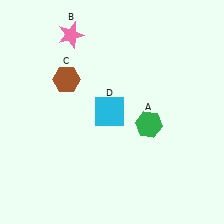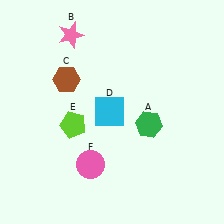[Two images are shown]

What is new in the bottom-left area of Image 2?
A lime pentagon (E) was added in the bottom-left area of Image 2.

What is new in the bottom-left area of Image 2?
A pink circle (F) was added in the bottom-left area of Image 2.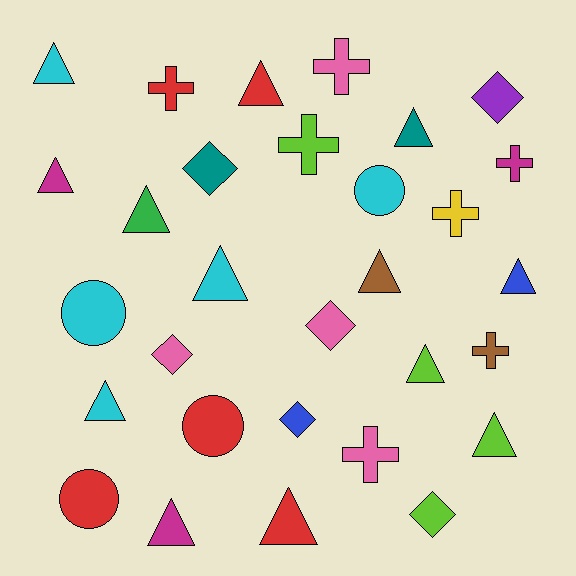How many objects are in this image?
There are 30 objects.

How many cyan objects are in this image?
There are 5 cyan objects.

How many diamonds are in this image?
There are 6 diamonds.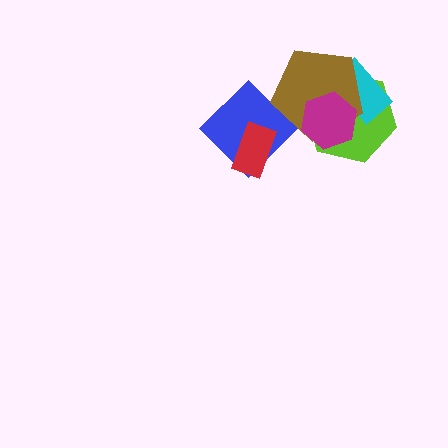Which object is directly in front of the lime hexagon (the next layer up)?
The cyan rectangle is directly in front of the lime hexagon.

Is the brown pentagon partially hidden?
Yes, it is partially covered by another shape.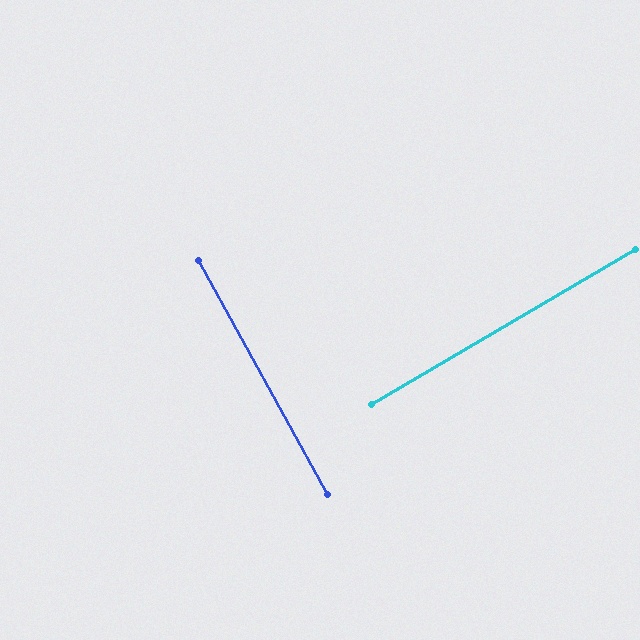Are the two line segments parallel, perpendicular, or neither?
Perpendicular — they meet at approximately 88°.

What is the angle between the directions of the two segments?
Approximately 88 degrees.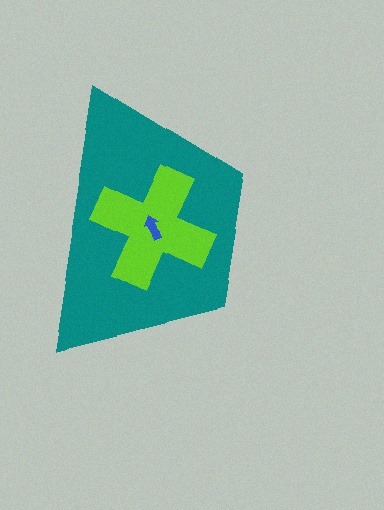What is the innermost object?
The blue arrow.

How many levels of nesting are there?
3.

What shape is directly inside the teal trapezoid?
The lime cross.